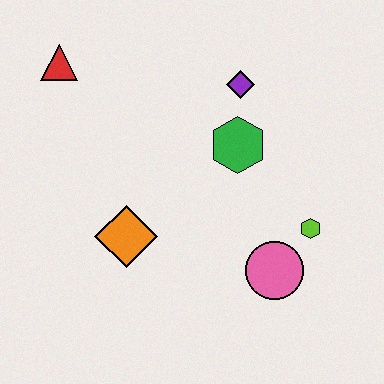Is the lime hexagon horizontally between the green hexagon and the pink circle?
No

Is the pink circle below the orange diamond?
Yes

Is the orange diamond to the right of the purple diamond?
No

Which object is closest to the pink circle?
The lime hexagon is closest to the pink circle.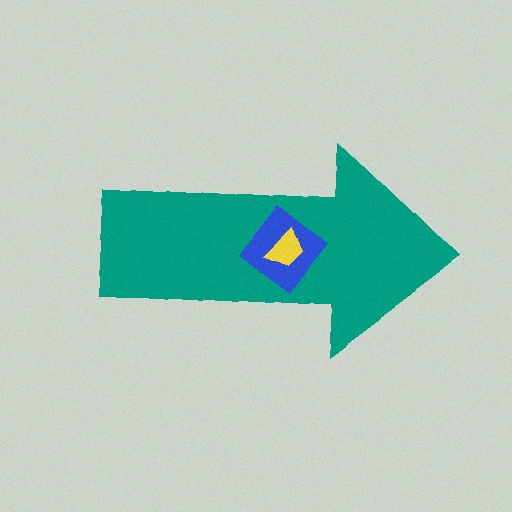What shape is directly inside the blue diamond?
The yellow trapezoid.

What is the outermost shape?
The teal arrow.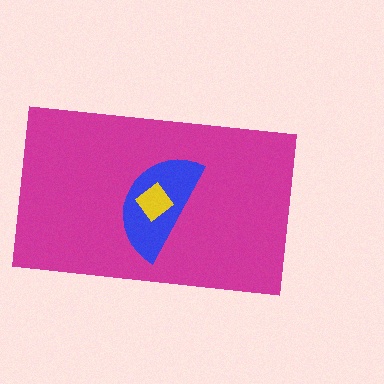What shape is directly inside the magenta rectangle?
The blue semicircle.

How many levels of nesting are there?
3.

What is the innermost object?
The yellow diamond.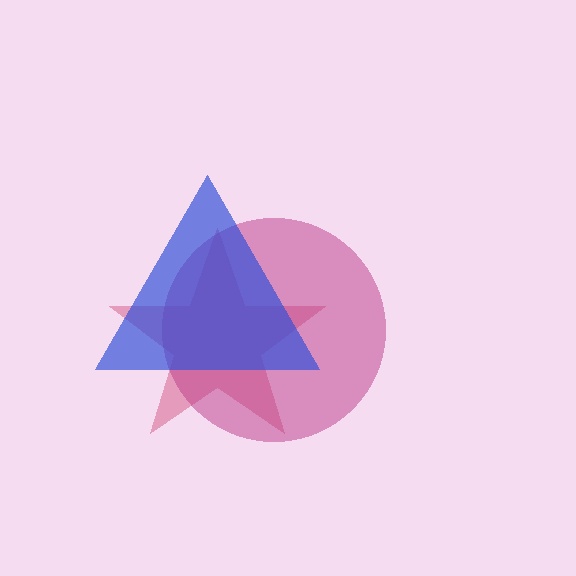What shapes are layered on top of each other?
The layered shapes are: a pink star, a magenta circle, a blue triangle.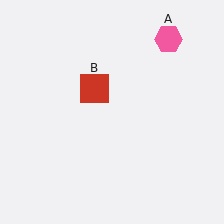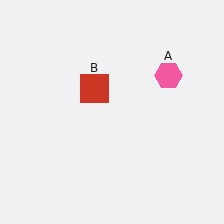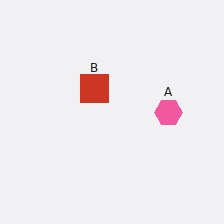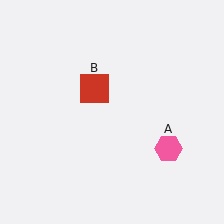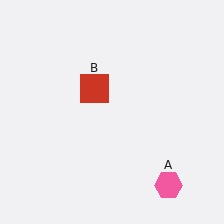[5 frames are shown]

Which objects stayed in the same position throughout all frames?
Red square (object B) remained stationary.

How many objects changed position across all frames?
1 object changed position: pink hexagon (object A).